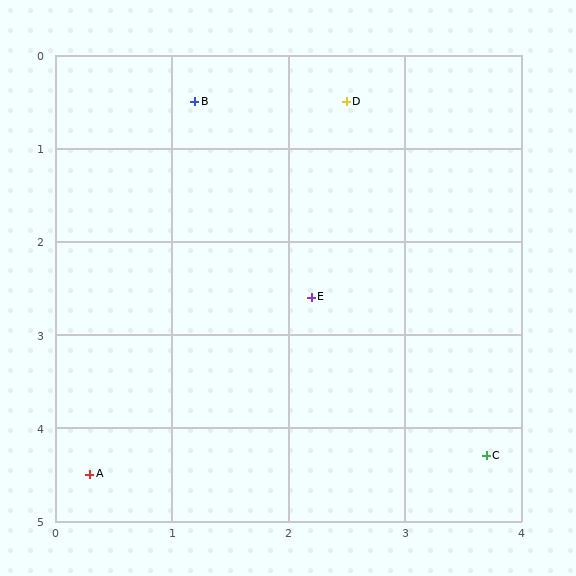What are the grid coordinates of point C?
Point C is at approximately (3.7, 4.3).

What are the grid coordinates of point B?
Point B is at approximately (1.2, 0.5).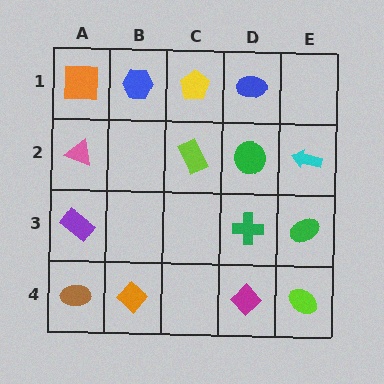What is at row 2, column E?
A cyan arrow.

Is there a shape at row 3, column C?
No, that cell is empty.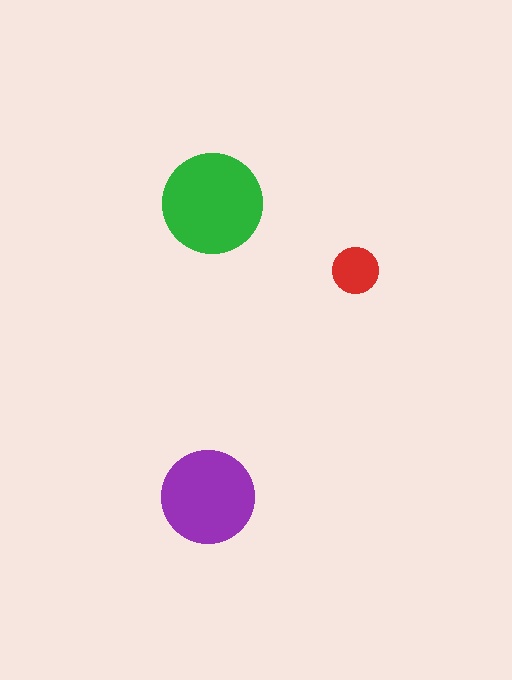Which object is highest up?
The green circle is topmost.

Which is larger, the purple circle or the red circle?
The purple one.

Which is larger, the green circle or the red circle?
The green one.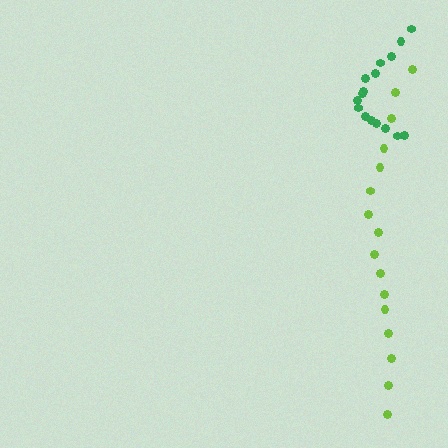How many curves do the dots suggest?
There are 2 distinct paths.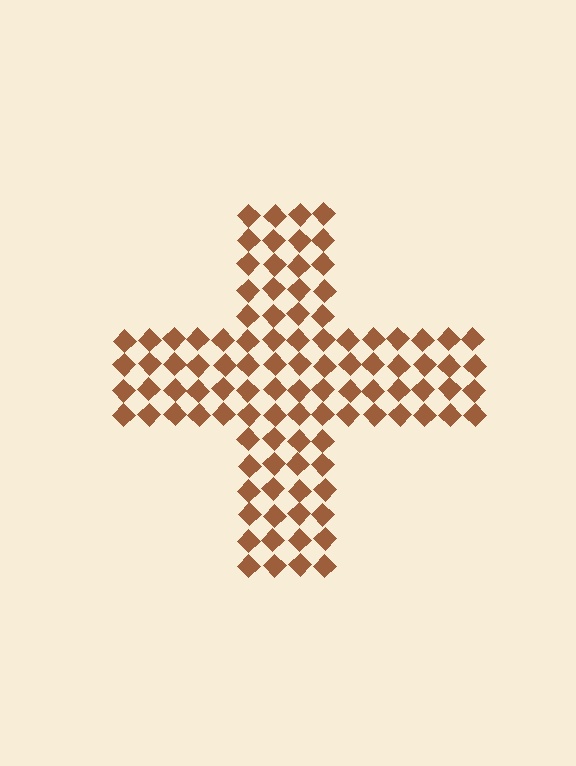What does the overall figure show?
The overall figure shows a cross.